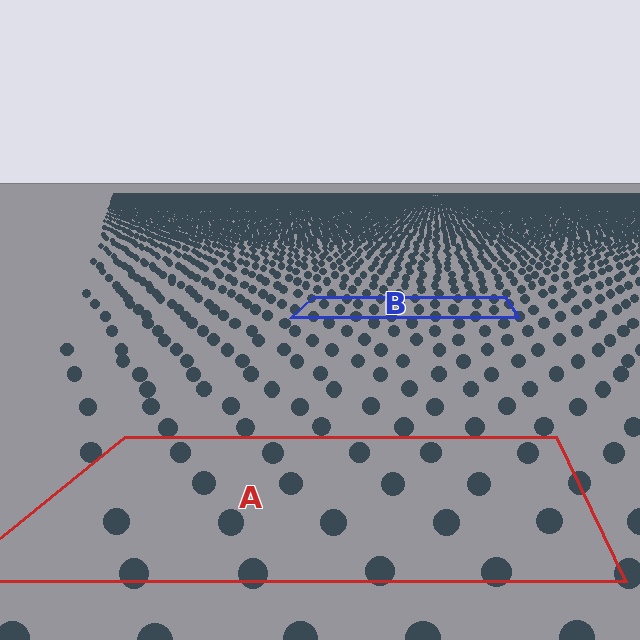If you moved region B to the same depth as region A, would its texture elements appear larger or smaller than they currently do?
They would appear larger. At a closer depth, the same texture elements are projected at a bigger on-screen size.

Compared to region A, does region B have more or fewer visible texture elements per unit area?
Region B has more texture elements per unit area — they are packed more densely because it is farther away.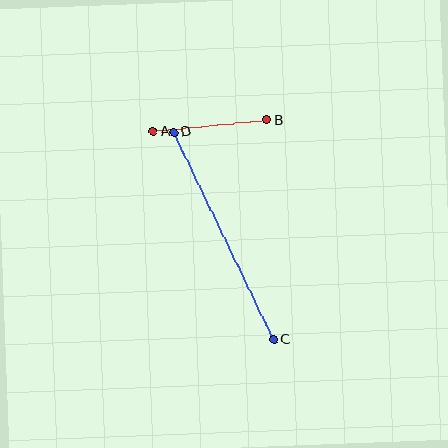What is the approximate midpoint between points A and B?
The midpoint is at approximately (210, 126) pixels.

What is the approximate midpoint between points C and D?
The midpoint is at approximately (224, 236) pixels.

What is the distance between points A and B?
The distance is approximately 114 pixels.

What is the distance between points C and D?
The distance is approximately 230 pixels.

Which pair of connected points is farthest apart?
Points C and D are farthest apart.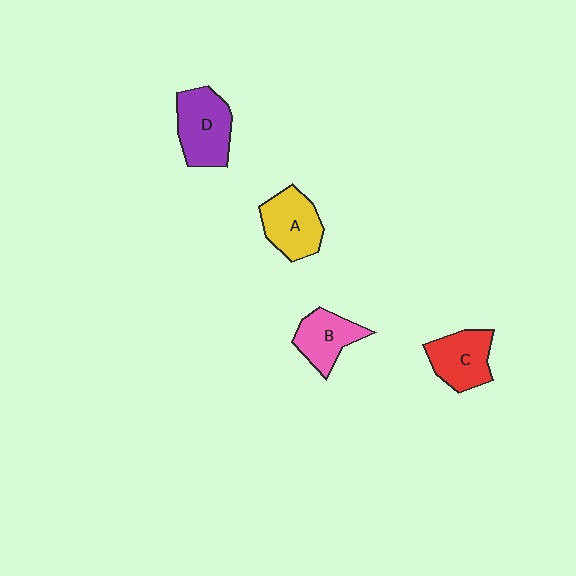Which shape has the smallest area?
Shape B (pink).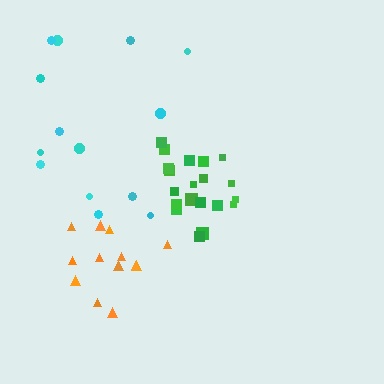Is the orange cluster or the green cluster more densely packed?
Green.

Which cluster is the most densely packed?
Green.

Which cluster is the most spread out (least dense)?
Cyan.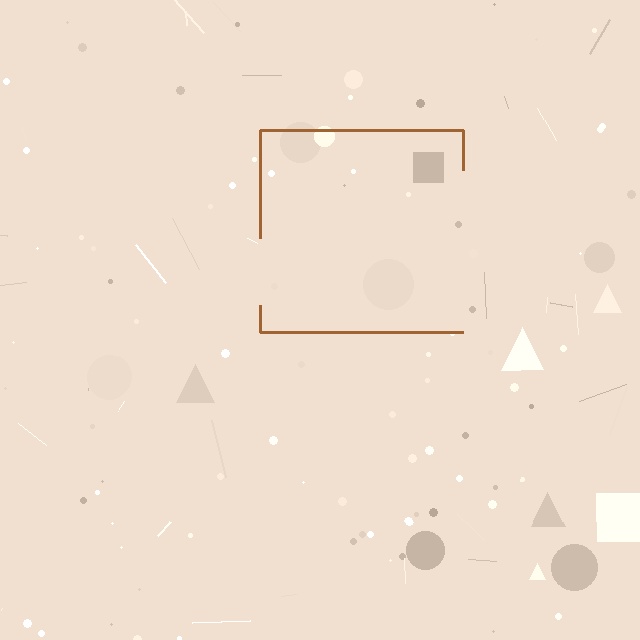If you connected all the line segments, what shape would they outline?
They would outline a square.